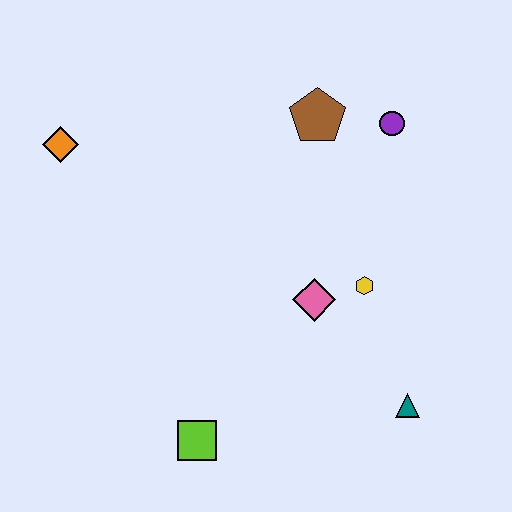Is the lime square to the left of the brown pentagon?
Yes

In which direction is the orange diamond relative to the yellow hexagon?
The orange diamond is to the left of the yellow hexagon.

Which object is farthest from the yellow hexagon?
The orange diamond is farthest from the yellow hexagon.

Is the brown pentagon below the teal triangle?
No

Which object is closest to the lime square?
The pink diamond is closest to the lime square.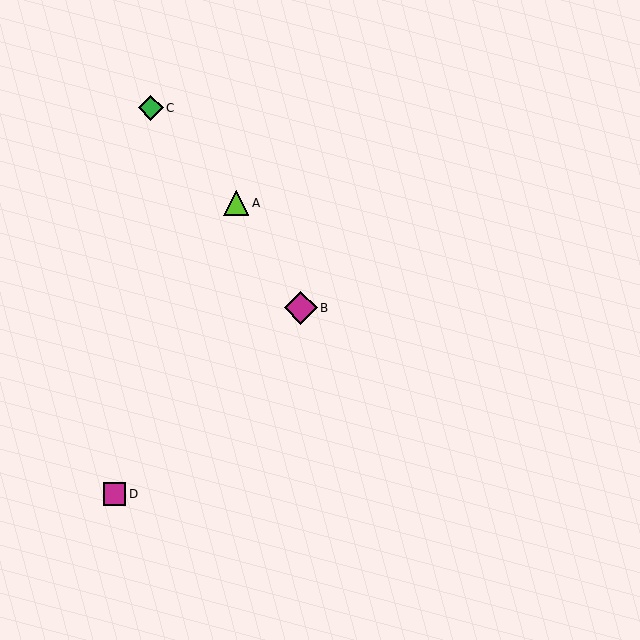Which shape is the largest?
The magenta diamond (labeled B) is the largest.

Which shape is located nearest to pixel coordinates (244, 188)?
The lime triangle (labeled A) at (236, 203) is nearest to that location.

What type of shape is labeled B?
Shape B is a magenta diamond.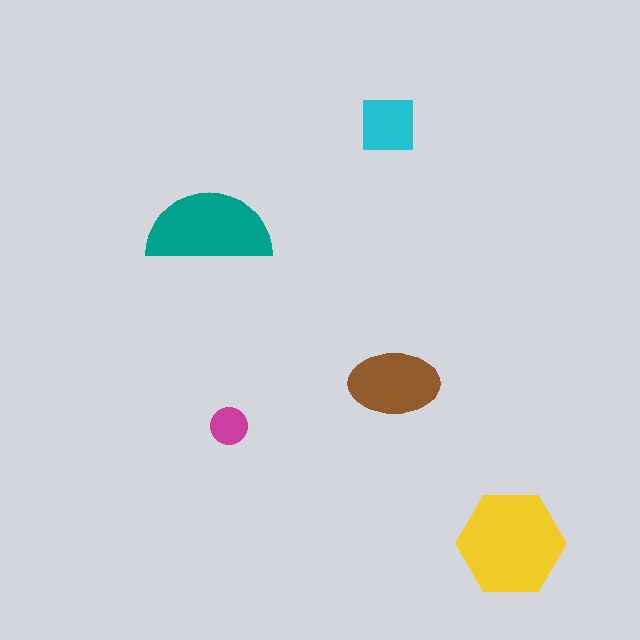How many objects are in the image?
There are 5 objects in the image.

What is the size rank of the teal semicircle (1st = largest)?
2nd.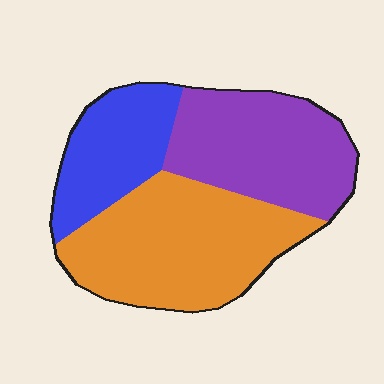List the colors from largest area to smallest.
From largest to smallest: orange, purple, blue.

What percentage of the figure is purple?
Purple takes up about one third (1/3) of the figure.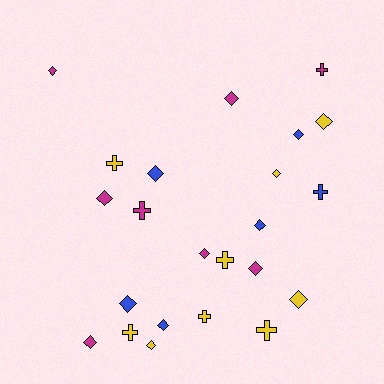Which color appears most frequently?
Yellow, with 9 objects.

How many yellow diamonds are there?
There are 4 yellow diamonds.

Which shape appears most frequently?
Diamond, with 15 objects.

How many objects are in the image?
There are 23 objects.